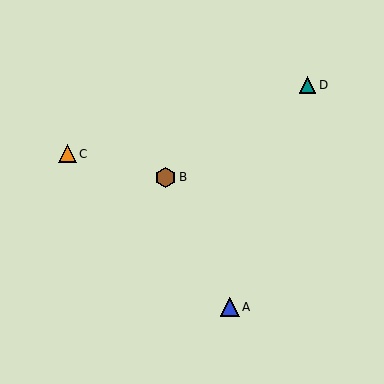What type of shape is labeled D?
Shape D is a teal triangle.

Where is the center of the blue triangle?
The center of the blue triangle is at (230, 307).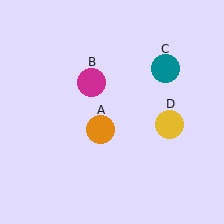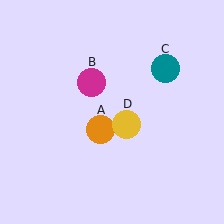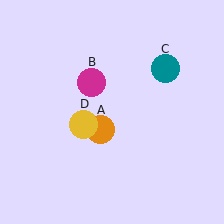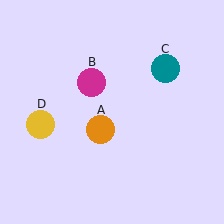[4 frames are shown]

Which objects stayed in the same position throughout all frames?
Orange circle (object A) and magenta circle (object B) and teal circle (object C) remained stationary.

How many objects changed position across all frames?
1 object changed position: yellow circle (object D).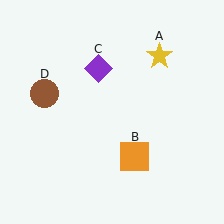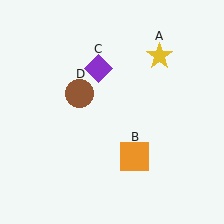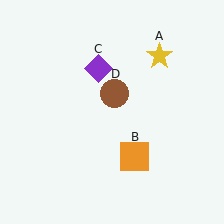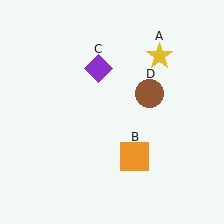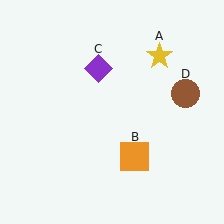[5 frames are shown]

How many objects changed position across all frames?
1 object changed position: brown circle (object D).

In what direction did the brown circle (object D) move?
The brown circle (object D) moved right.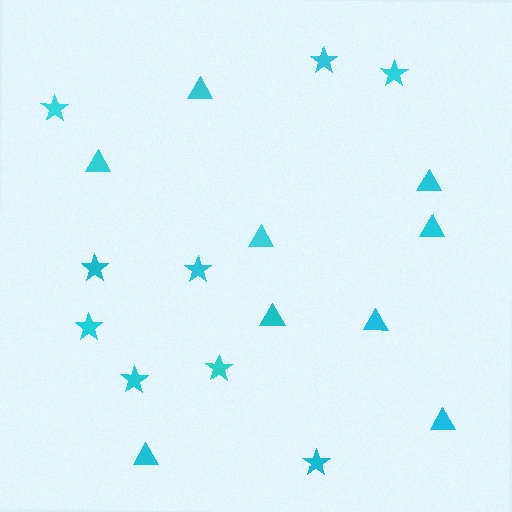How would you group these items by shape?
There are 2 groups: one group of triangles (9) and one group of stars (9).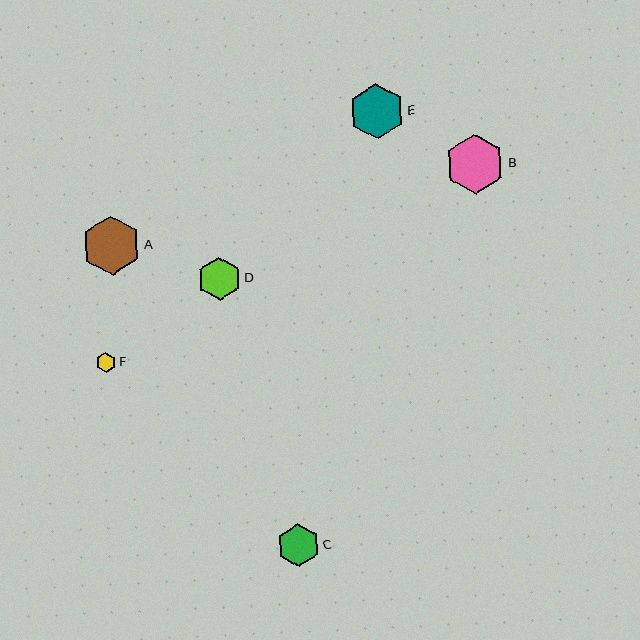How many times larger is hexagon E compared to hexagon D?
Hexagon E is approximately 1.3 times the size of hexagon D.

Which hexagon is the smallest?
Hexagon F is the smallest with a size of approximately 20 pixels.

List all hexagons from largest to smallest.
From largest to smallest: B, A, E, D, C, F.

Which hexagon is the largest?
Hexagon B is the largest with a size of approximately 60 pixels.